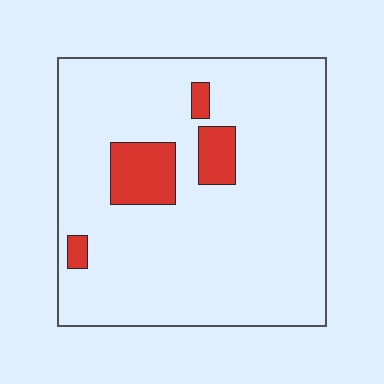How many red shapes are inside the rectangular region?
4.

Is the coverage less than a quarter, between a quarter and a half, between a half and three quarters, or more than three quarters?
Less than a quarter.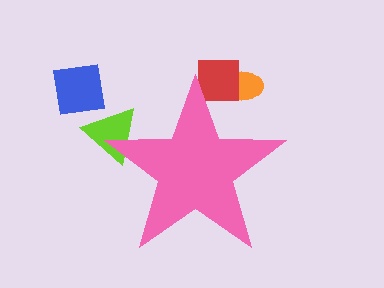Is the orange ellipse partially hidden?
Yes, the orange ellipse is partially hidden behind the pink star.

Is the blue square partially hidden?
No, the blue square is fully visible.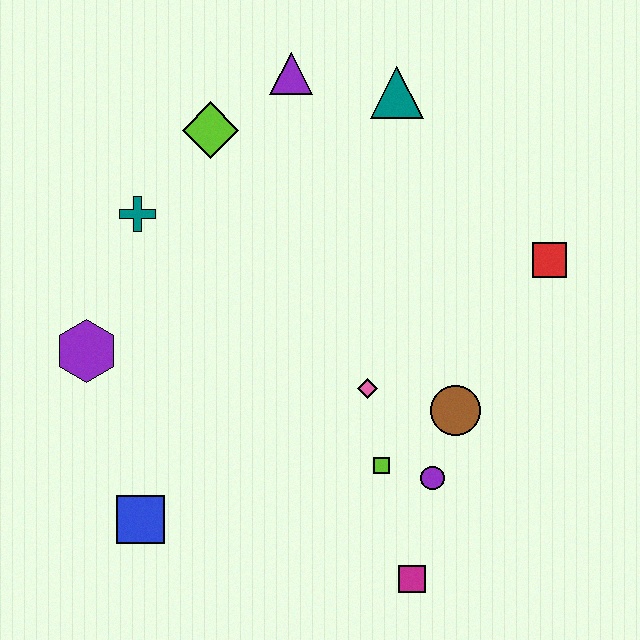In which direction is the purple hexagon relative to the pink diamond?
The purple hexagon is to the left of the pink diamond.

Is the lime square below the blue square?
No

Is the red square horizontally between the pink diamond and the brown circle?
No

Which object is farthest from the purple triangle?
The magenta square is farthest from the purple triangle.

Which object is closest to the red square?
The brown circle is closest to the red square.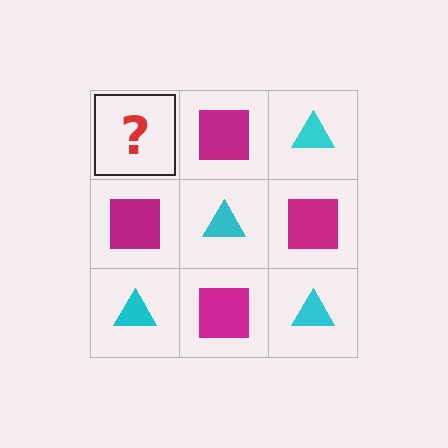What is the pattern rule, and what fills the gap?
The rule is that it alternates cyan triangle and magenta square in a checkerboard pattern. The gap should be filled with a cyan triangle.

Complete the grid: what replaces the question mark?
The question mark should be replaced with a cyan triangle.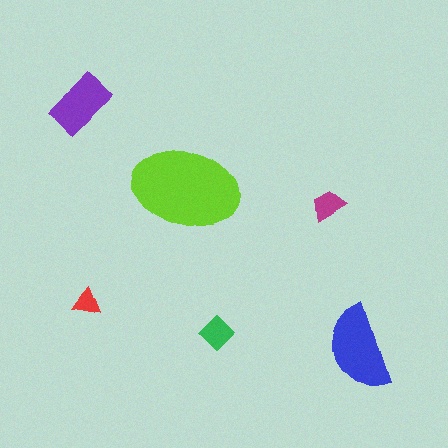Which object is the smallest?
The red triangle.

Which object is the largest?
The lime ellipse.